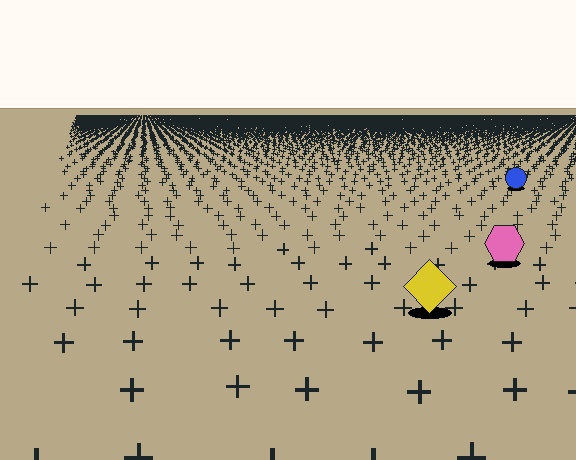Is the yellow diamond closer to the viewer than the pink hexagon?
Yes. The yellow diamond is closer — you can tell from the texture gradient: the ground texture is coarser near it.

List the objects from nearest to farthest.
From nearest to farthest: the yellow diamond, the pink hexagon, the blue circle.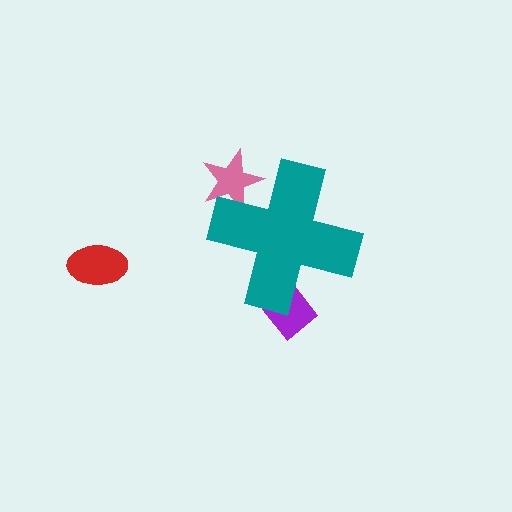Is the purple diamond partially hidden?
Yes, the purple diamond is partially hidden behind the teal cross.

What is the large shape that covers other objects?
A teal cross.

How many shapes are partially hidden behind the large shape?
2 shapes are partially hidden.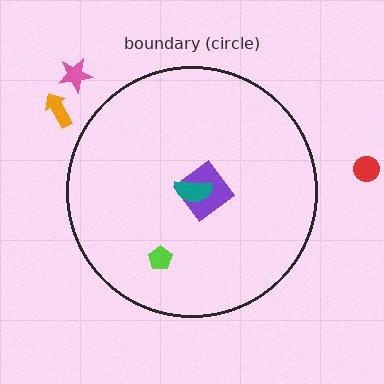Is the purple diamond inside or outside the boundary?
Inside.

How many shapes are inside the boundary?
3 inside, 3 outside.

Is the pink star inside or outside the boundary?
Outside.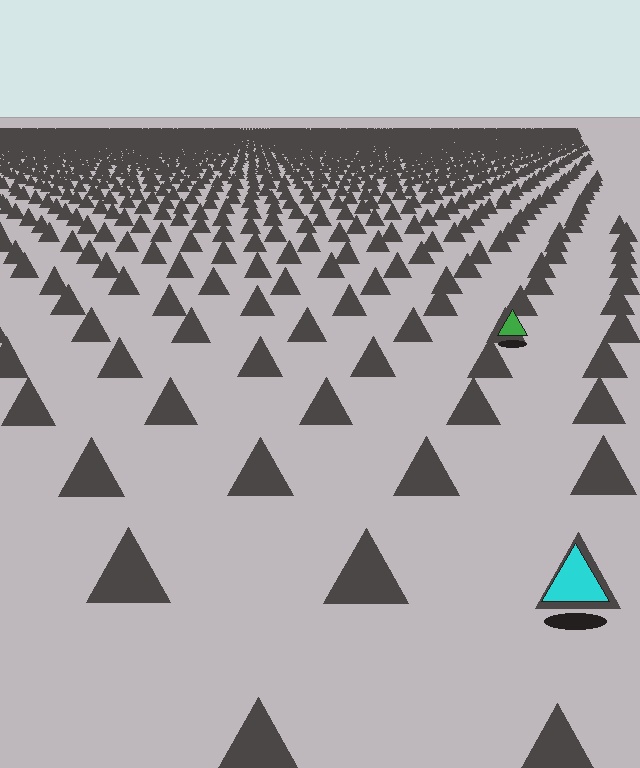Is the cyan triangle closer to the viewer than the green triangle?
Yes. The cyan triangle is closer — you can tell from the texture gradient: the ground texture is coarser near it.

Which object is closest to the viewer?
The cyan triangle is closest. The texture marks near it are larger and more spread out.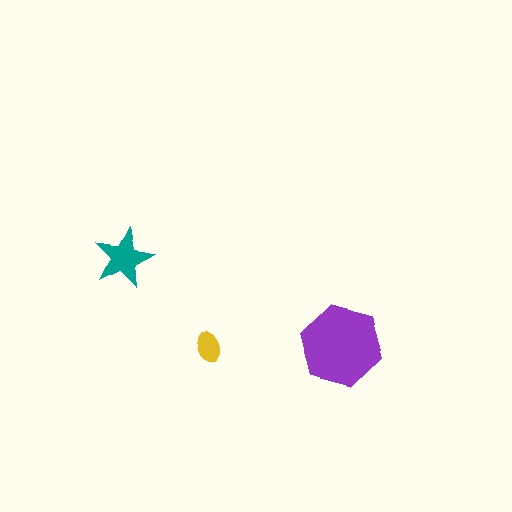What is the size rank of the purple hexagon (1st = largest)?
1st.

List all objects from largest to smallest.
The purple hexagon, the teal star, the yellow ellipse.